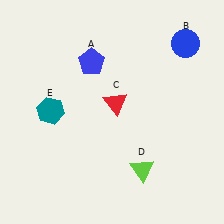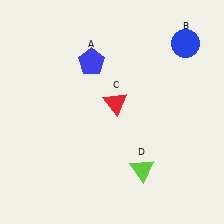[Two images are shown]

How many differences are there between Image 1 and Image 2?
There is 1 difference between the two images.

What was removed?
The teal hexagon (E) was removed in Image 2.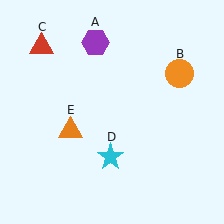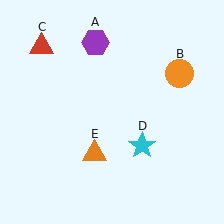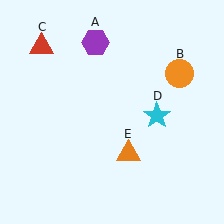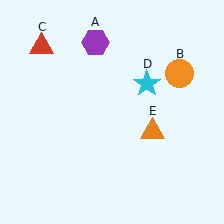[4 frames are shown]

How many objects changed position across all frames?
2 objects changed position: cyan star (object D), orange triangle (object E).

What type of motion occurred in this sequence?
The cyan star (object D), orange triangle (object E) rotated counterclockwise around the center of the scene.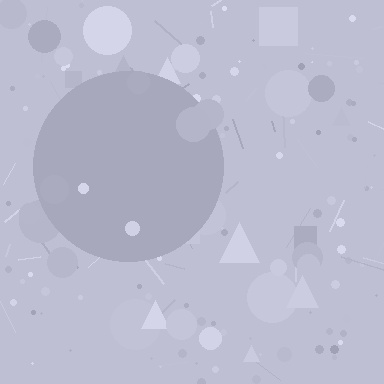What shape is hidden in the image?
A circle is hidden in the image.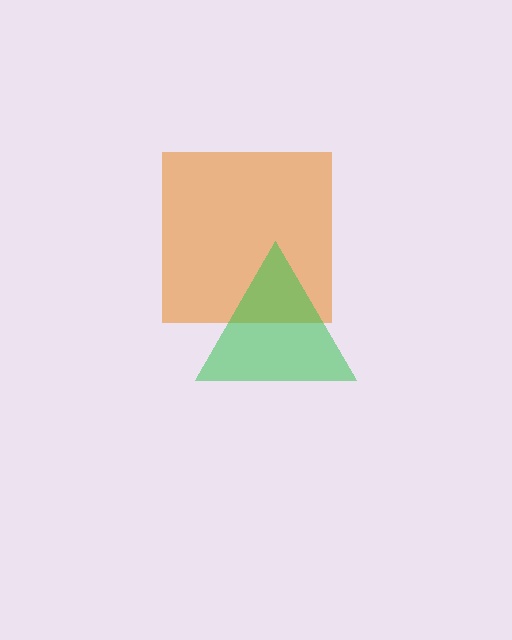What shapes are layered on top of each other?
The layered shapes are: an orange square, a green triangle.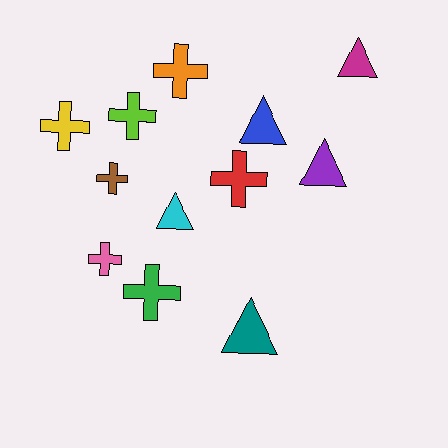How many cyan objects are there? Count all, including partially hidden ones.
There is 1 cyan object.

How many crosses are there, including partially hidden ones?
There are 7 crosses.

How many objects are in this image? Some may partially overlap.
There are 12 objects.